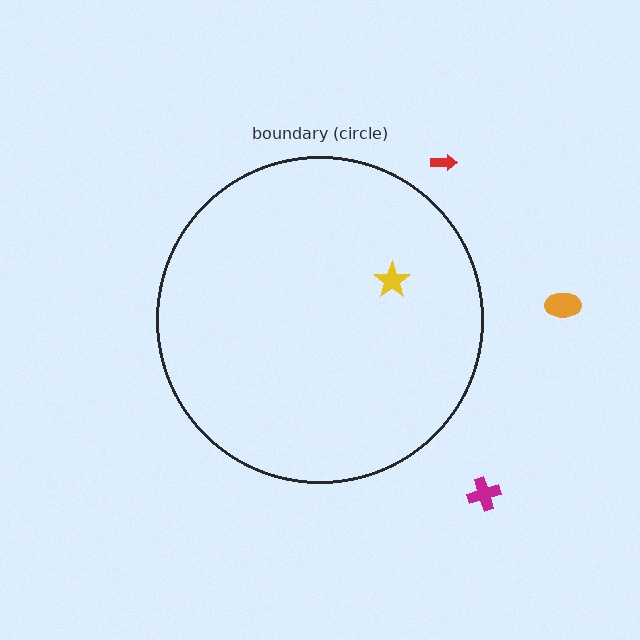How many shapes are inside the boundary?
1 inside, 3 outside.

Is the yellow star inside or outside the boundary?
Inside.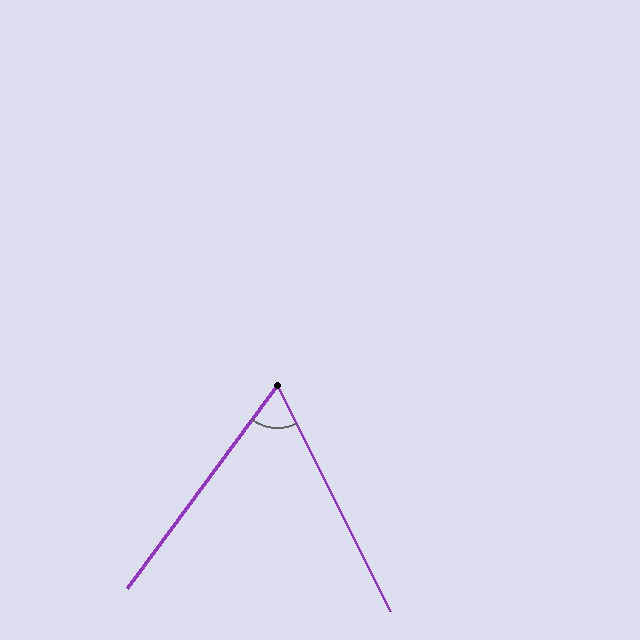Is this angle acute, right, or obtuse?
It is acute.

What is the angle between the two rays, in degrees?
Approximately 63 degrees.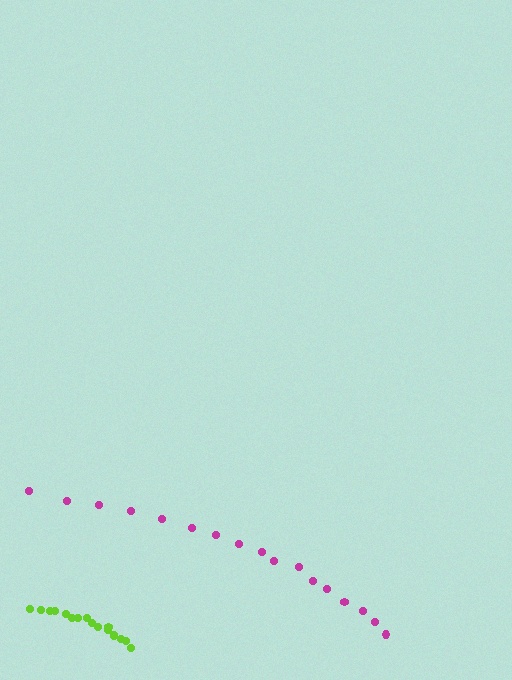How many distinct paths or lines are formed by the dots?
There are 2 distinct paths.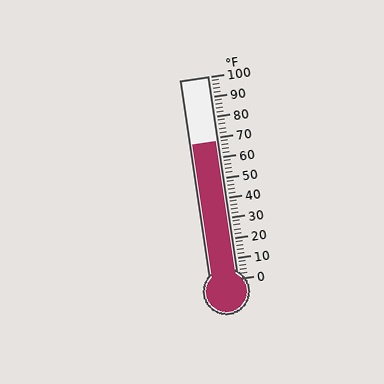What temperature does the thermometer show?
The thermometer shows approximately 68°F.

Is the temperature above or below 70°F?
The temperature is below 70°F.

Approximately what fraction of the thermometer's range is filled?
The thermometer is filled to approximately 70% of its range.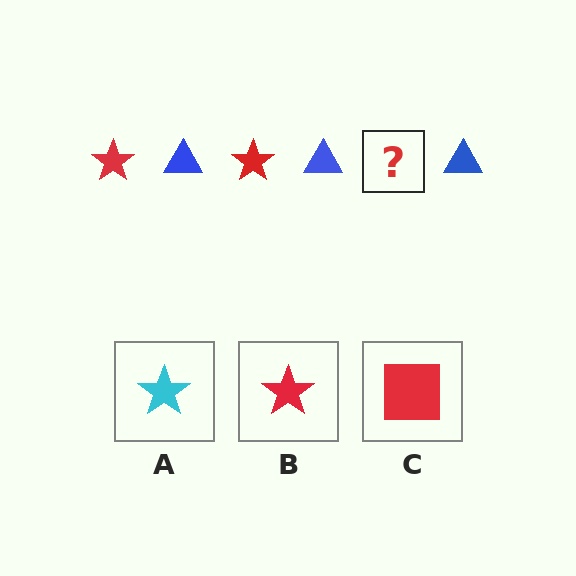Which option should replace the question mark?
Option B.